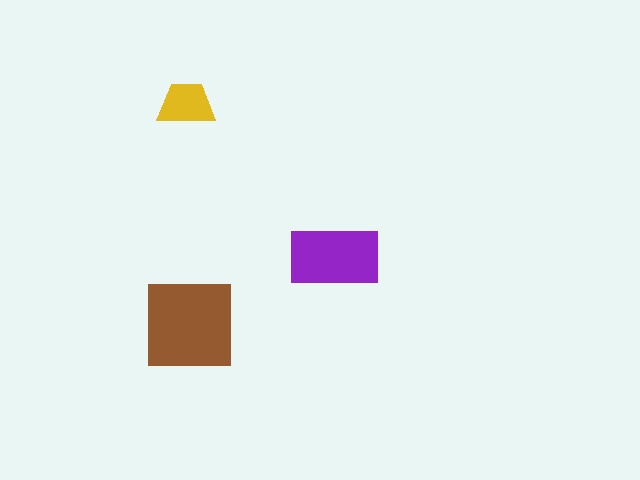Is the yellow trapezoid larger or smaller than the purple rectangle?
Smaller.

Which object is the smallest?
The yellow trapezoid.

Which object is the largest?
The brown square.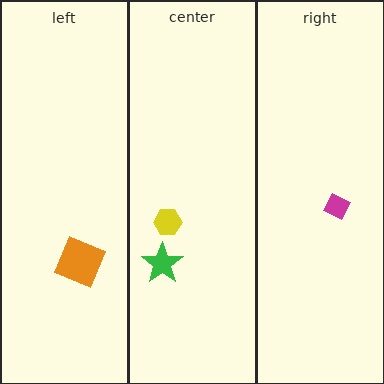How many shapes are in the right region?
1.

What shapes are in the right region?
The magenta diamond.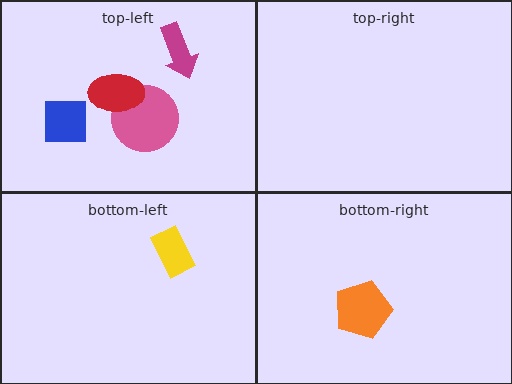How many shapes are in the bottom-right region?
1.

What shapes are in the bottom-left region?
The yellow rectangle.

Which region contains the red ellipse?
The top-left region.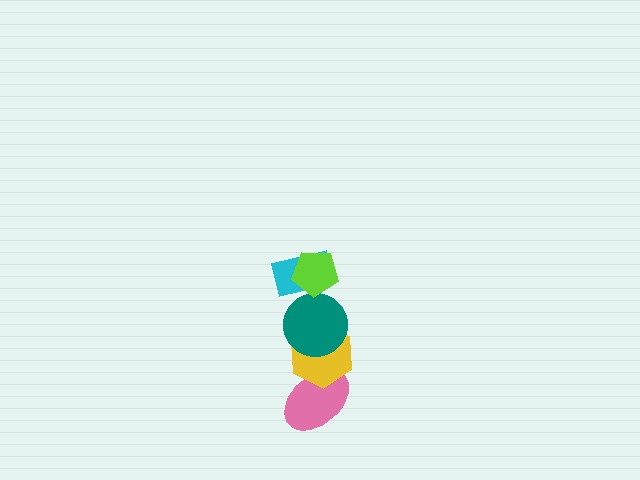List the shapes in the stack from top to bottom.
From top to bottom: the lime pentagon, the cyan rectangle, the teal circle, the yellow hexagon, the pink ellipse.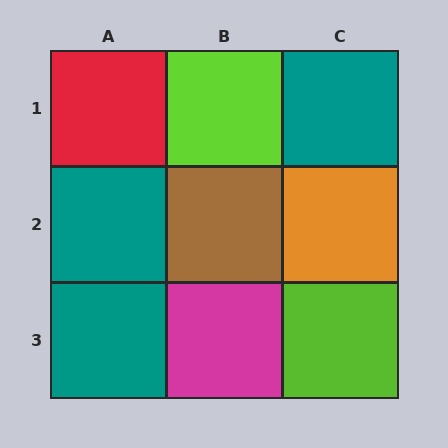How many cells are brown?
1 cell is brown.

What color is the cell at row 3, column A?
Teal.